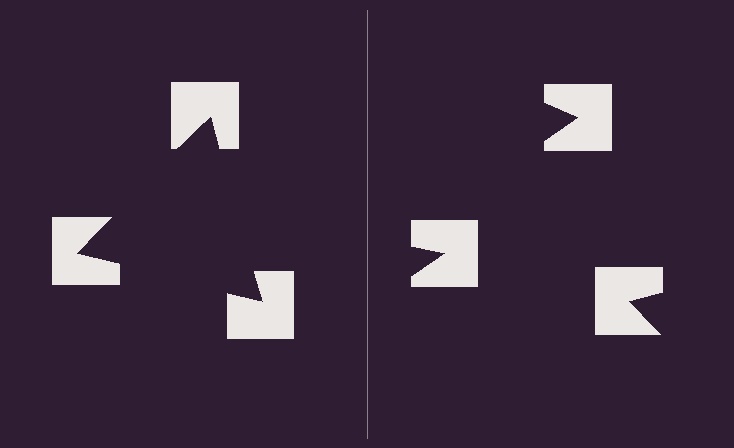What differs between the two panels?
The notched squares are positioned identically on both sides; only the wedge orientations differ. On the left they align to a triangle; on the right they are misaligned.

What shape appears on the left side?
An illusory triangle.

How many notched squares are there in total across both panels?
6 — 3 on each side.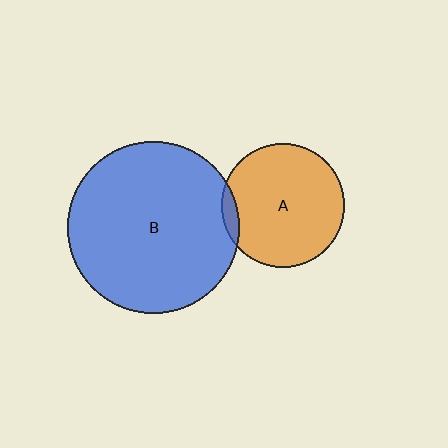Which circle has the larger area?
Circle B (blue).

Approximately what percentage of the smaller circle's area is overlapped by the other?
Approximately 5%.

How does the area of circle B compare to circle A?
Approximately 1.9 times.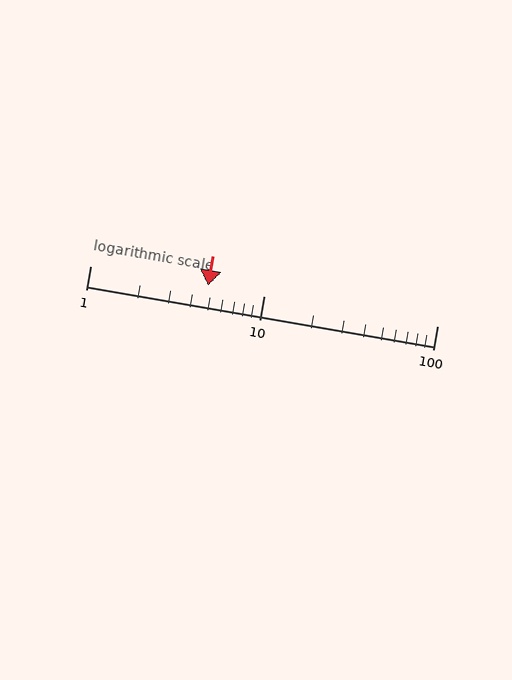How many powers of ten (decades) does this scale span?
The scale spans 2 decades, from 1 to 100.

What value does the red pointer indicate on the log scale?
The pointer indicates approximately 4.8.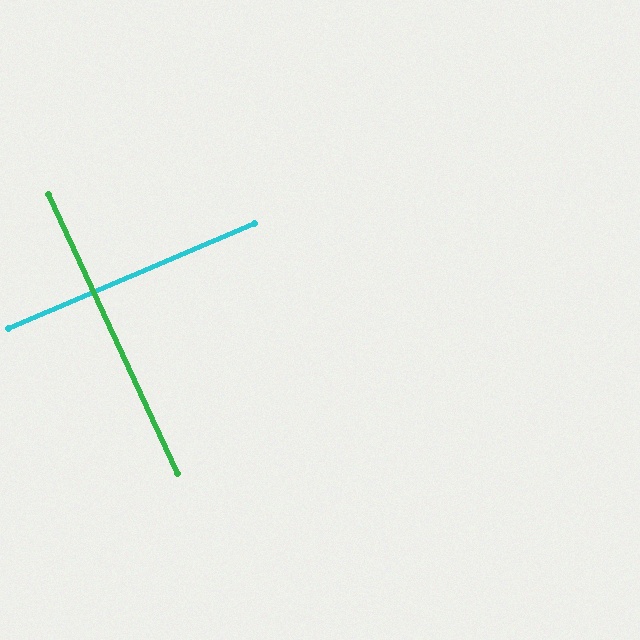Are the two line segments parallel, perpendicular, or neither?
Perpendicular — they meet at approximately 88°.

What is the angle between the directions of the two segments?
Approximately 88 degrees.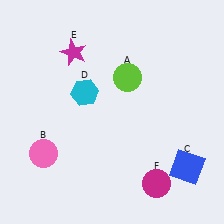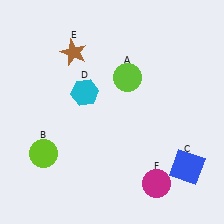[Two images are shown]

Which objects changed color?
B changed from pink to lime. E changed from magenta to brown.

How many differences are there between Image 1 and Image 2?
There are 2 differences between the two images.